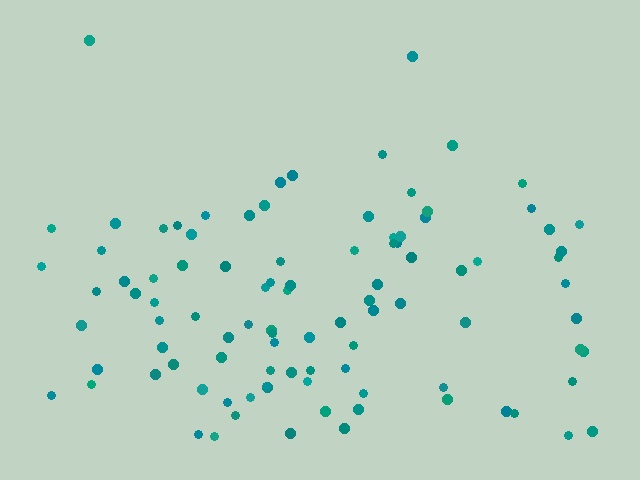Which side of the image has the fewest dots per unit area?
The top.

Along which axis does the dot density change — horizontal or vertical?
Vertical.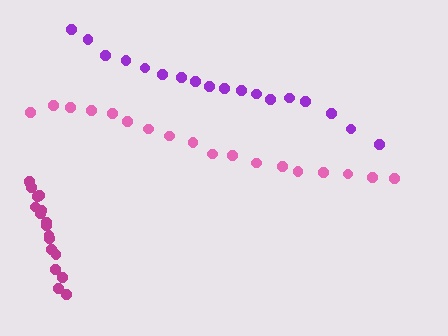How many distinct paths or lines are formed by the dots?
There are 3 distinct paths.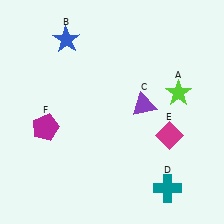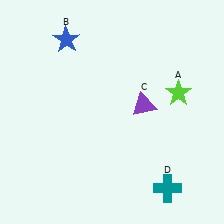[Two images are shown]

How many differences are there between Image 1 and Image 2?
There are 2 differences between the two images.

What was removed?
The magenta diamond (E), the magenta pentagon (F) were removed in Image 2.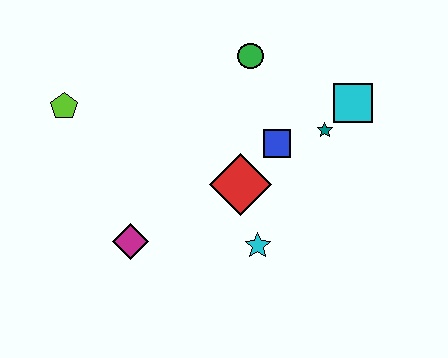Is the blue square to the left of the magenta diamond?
No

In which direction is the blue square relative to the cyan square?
The blue square is to the left of the cyan square.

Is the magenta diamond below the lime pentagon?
Yes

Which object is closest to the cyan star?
The red diamond is closest to the cyan star.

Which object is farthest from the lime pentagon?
The cyan square is farthest from the lime pentagon.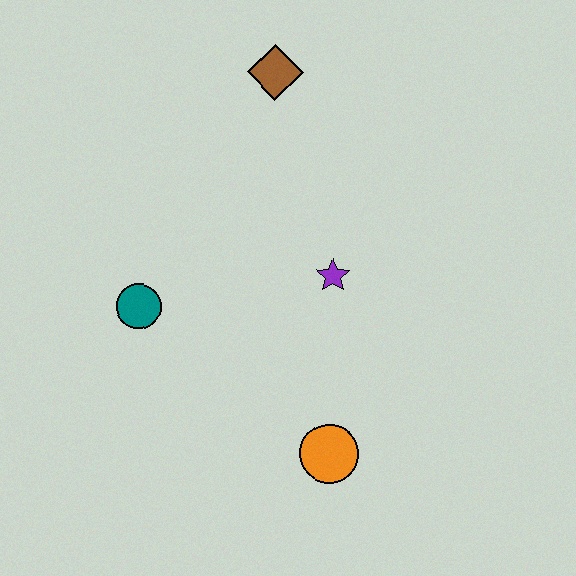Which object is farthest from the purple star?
The brown diamond is farthest from the purple star.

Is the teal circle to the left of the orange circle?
Yes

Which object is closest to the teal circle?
The purple star is closest to the teal circle.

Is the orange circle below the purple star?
Yes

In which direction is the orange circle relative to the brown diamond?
The orange circle is below the brown diamond.